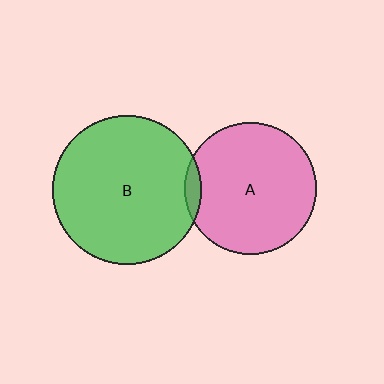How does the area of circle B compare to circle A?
Approximately 1.3 times.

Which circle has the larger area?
Circle B (green).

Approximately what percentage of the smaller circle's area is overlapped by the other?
Approximately 5%.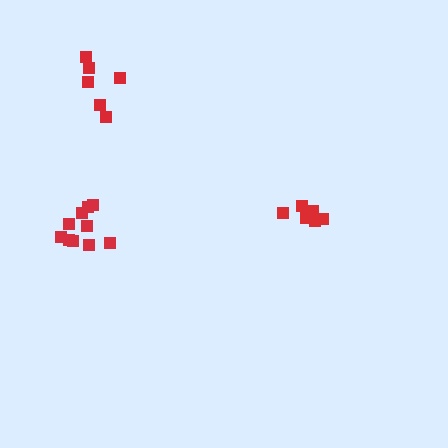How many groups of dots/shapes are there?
There are 3 groups.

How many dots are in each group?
Group 1: 6 dots, Group 2: 6 dots, Group 3: 10 dots (22 total).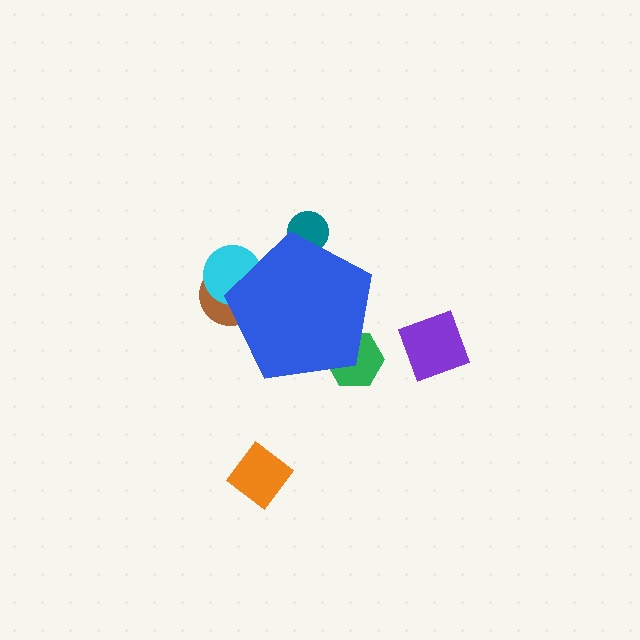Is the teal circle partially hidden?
Yes, the teal circle is partially hidden behind the blue pentagon.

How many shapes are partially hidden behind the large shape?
4 shapes are partially hidden.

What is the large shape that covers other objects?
A blue pentagon.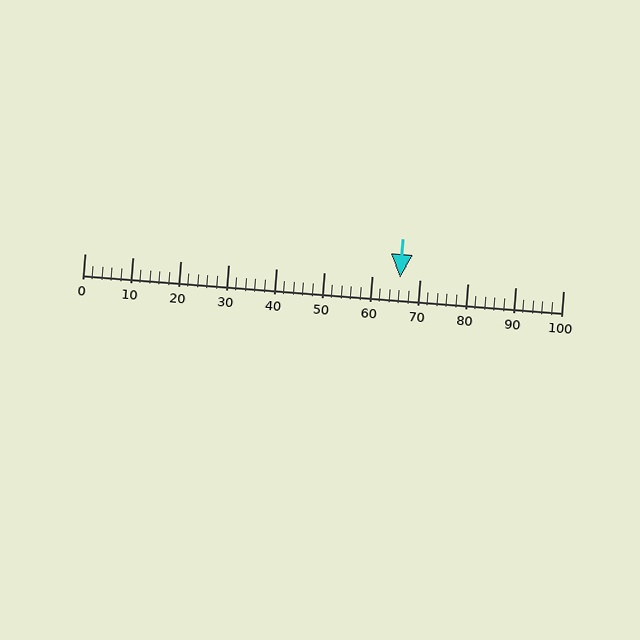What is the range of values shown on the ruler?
The ruler shows values from 0 to 100.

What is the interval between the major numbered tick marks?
The major tick marks are spaced 10 units apart.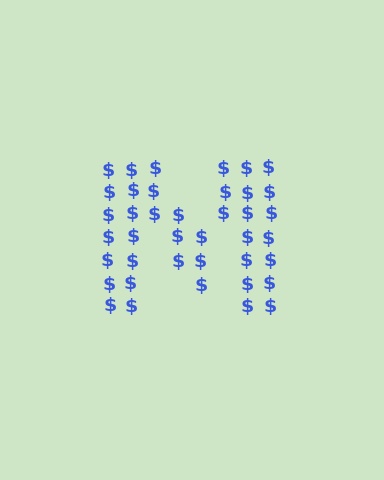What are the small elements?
The small elements are dollar signs.